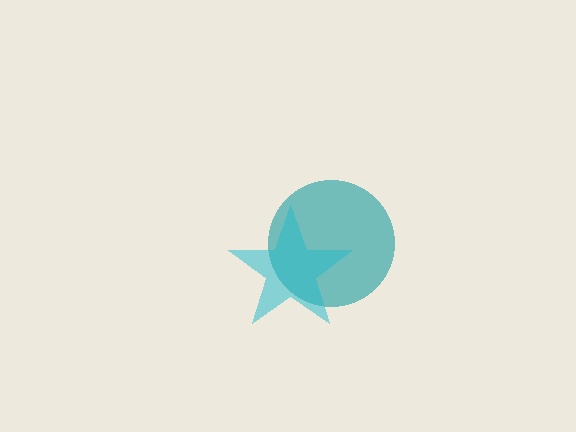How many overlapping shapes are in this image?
There are 2 overlapping shapes in the image.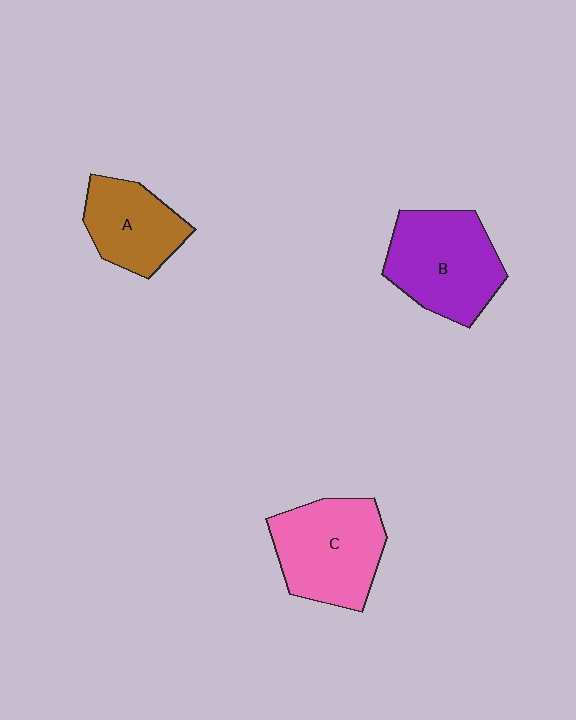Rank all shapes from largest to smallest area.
From largest to smallest: B (purple), C (pink), A (brown).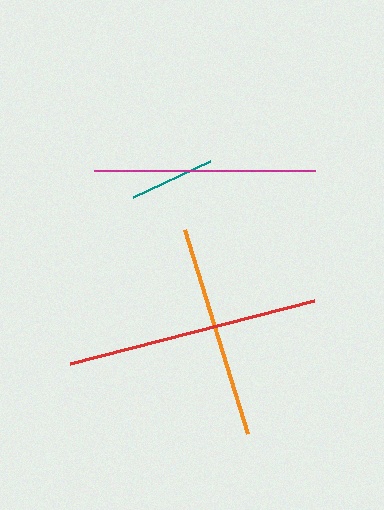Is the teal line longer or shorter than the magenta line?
The magenta line is longer than the teal line.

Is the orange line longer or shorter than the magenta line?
The magenta line is longer than the orange line.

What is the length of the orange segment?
The orange segment is approximately 214 pixels long.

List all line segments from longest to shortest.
From longest to shortest: red, magenta, orange, teal.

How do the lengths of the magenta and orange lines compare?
The magenta and orange lines are approximately the same length.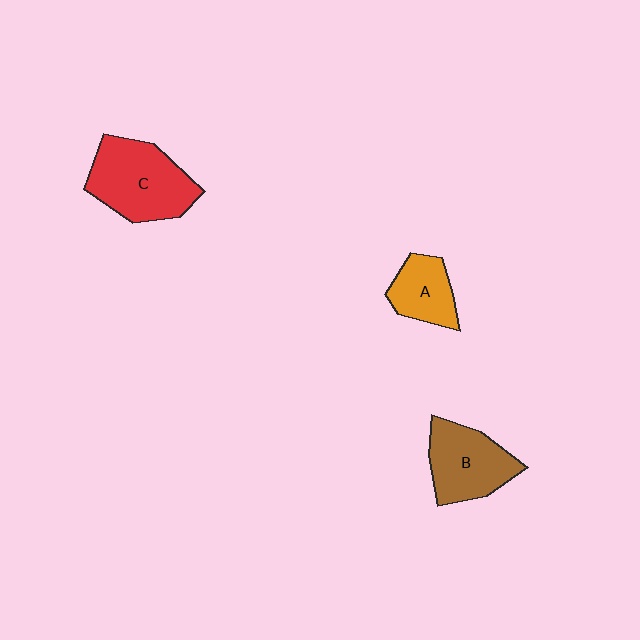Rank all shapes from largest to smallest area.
From largest to smallest: C (red), B (brown), A (orange).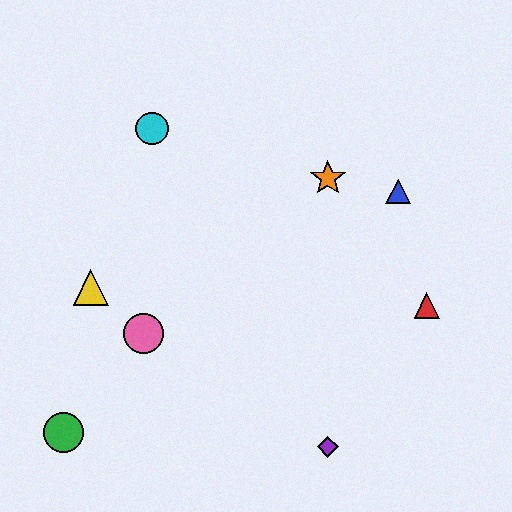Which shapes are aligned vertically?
The purple diamond, the orange star are aligned vertically.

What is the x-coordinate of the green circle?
The green circle is at x≈63.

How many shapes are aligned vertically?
2 shapes (the purple diamond, the orange star) are aligned vertically.